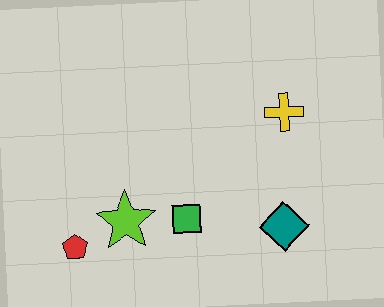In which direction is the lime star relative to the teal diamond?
The lime star is to the left of the teal diamond.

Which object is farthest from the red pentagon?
The yellow cross is farthest from the red pentagon.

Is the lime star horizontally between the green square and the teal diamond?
No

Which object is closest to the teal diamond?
The green square is closest to the teal diamond.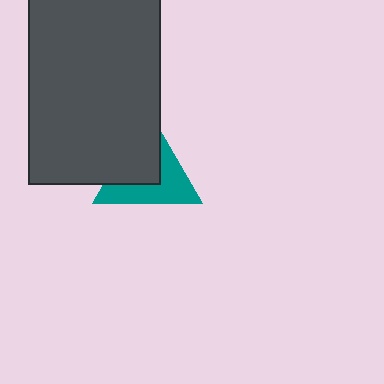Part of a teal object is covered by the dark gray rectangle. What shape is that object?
It is a triangle.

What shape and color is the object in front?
The object in front is a dark gray rectangle.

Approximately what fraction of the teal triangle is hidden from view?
Roughly 50% of the teal triangle is hidden behind the dark gray rectangle.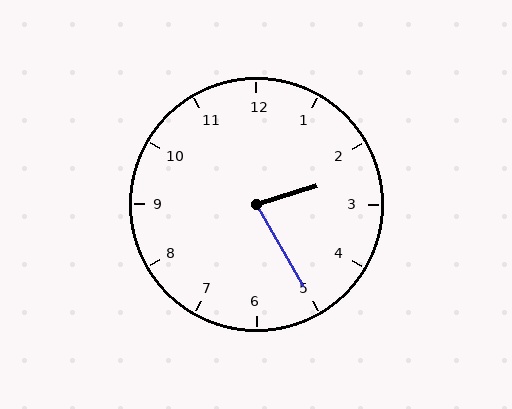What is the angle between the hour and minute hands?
Approximately 78 degrees.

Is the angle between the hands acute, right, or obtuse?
It is acute.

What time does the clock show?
2:25.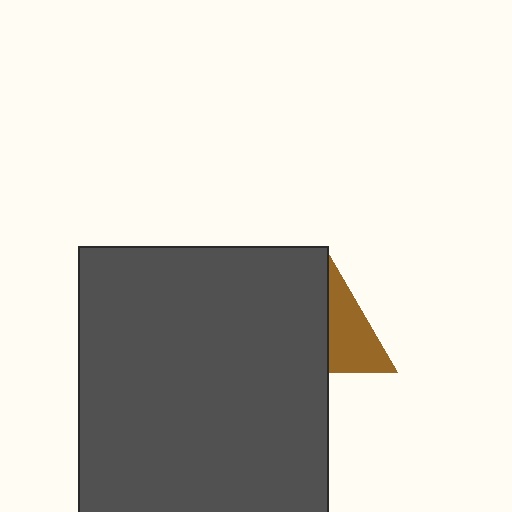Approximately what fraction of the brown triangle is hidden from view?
Roughly 50% of the brown triangle is hidden behind the dark gray rectangle.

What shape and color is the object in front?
The object in front is a dark gray rectangle.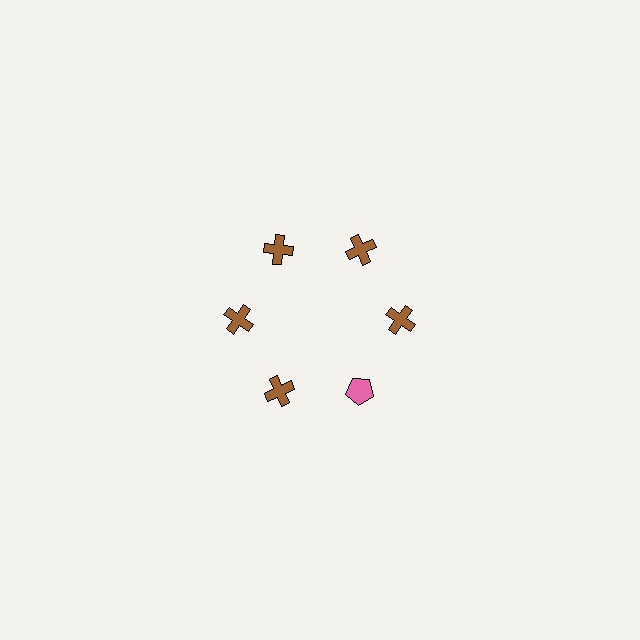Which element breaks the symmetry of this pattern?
The pink pentagon at roughly the 5 o'clock position breaks the symmetry. All other shapes are brown crosses.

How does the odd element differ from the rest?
It differs in both color (pink instead of brown) and shape (pentagon instead of cross).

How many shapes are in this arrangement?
There are 6 shapes arranged in a ring pattern.